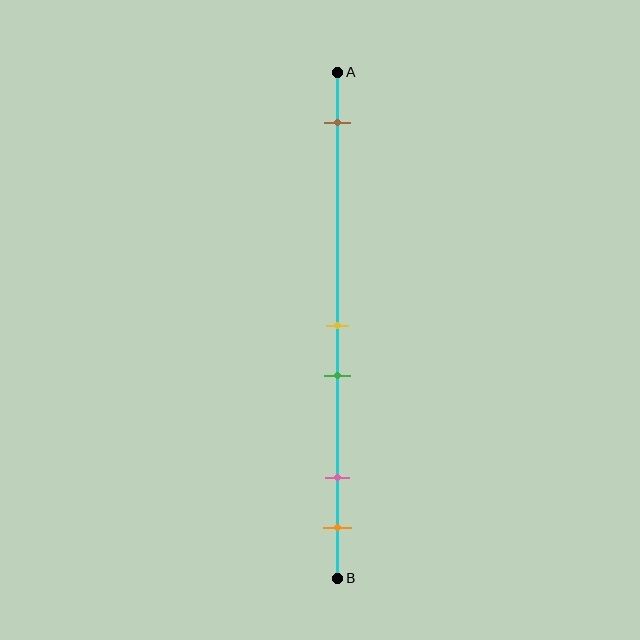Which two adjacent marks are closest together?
The yellow and green marks are the closest adjacent pair.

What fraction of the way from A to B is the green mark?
The green mark is approximately 60% (0.6) of the way from A to B.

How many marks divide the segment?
There are 5 marks dividing the segment.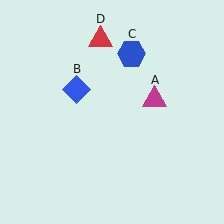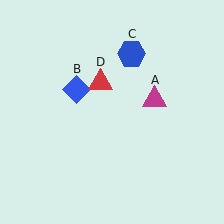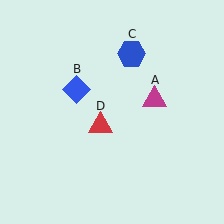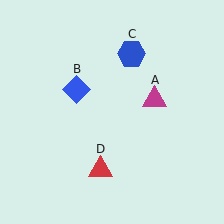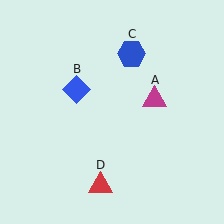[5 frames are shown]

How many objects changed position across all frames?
1 object changed position: red triangle (object D).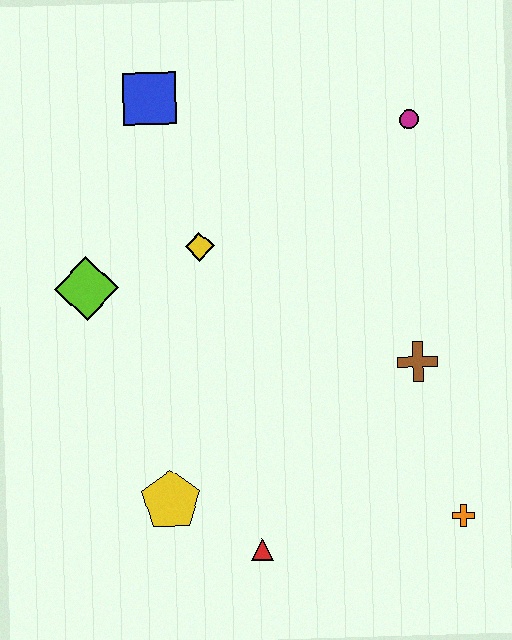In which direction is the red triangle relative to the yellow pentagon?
The red triangle is to the right of the yellow pentagon.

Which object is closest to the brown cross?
The orange cross is closest to the brown cross.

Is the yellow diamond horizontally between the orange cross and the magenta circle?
No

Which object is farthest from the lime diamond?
The orange cross is farthest from the lime diamond.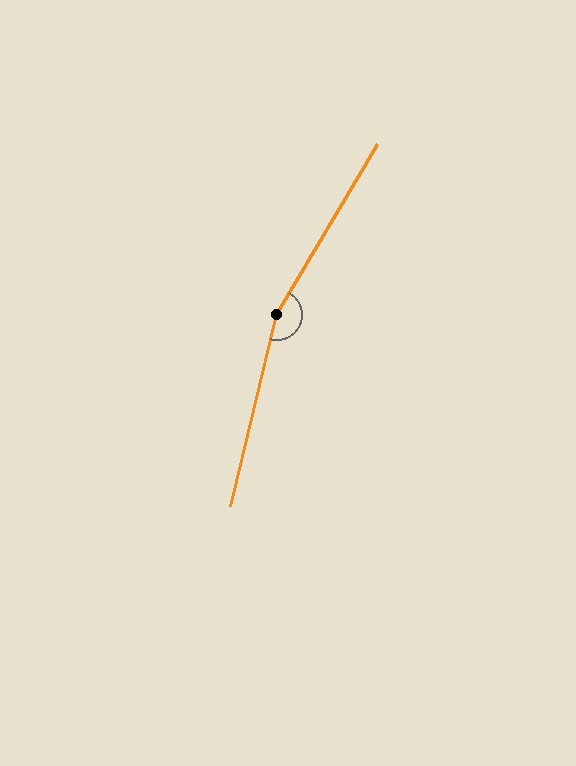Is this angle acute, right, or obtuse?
It is obtuse.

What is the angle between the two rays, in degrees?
Approximately 163 degrees.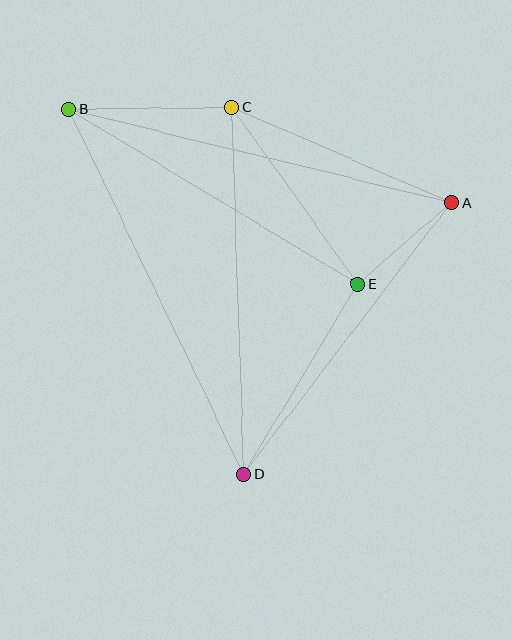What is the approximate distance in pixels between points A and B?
The distance between A and B is approximately 394 pixels.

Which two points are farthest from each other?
Points B and D are farthest from each other.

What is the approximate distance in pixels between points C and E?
The distance between C and E is approximately 217 pixels.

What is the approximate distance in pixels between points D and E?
The distance between D and E is approximately 222 pixels.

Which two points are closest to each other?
Points A and E are closest to each other.